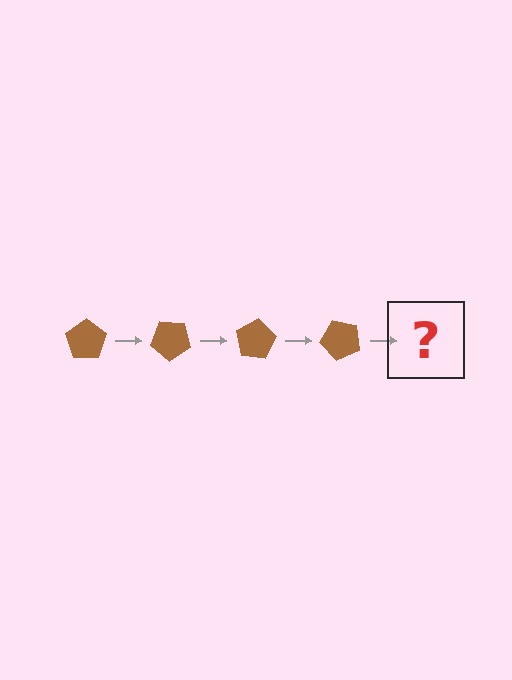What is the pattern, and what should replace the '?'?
The pattern is that the pentagon rotates 40 degrees each step. The '?' should be a brown pentagon rotated 160 degrees.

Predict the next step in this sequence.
The next step is a brown pentagon rotated 160 degrees.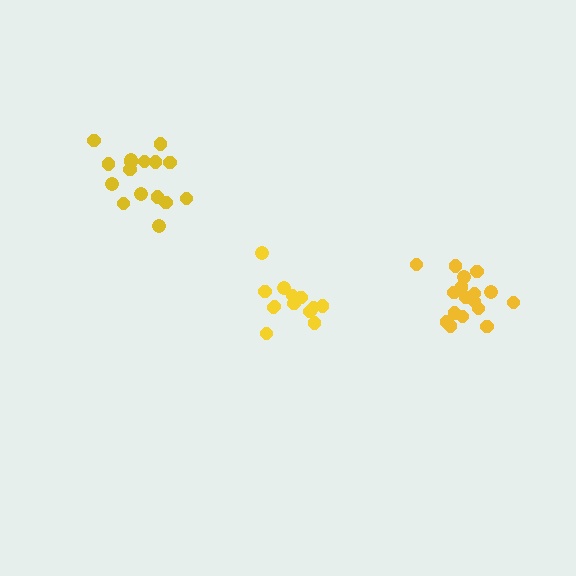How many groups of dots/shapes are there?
There are 3 groups.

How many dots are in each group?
Group 1: 16 dots, Group 2: 13 dots, Group 3: 17 dots (46 total).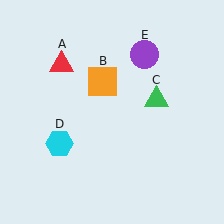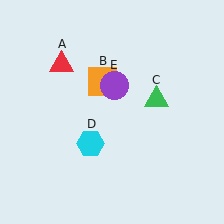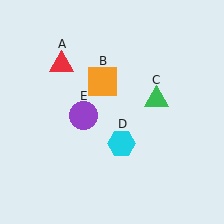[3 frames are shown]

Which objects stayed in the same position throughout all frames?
Red triangle (object A) and orange square (object B) and green triangle (object C) remained stationary.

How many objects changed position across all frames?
2 objects changed position: cyan hexagon (object D), purple circle (object E).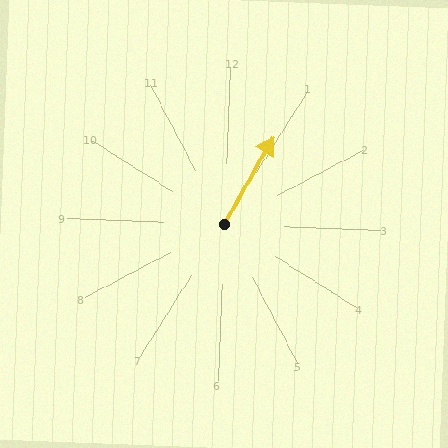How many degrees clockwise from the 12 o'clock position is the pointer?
Approximately 27 degrees.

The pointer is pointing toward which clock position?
Roughly 1 o'clock.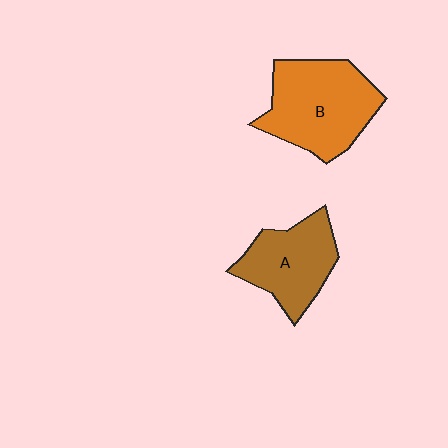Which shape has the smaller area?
Shape A (brown).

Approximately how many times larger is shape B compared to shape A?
Approximately 1.3 times.